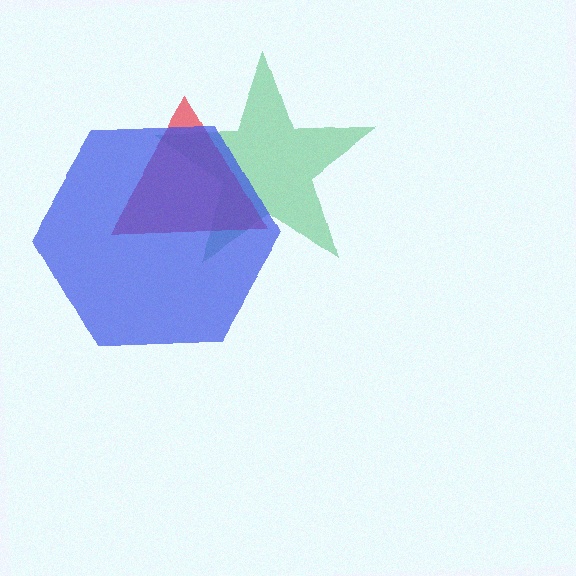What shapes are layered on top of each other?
The layered shapes are: a green star, a red triangle, a blue hexagon.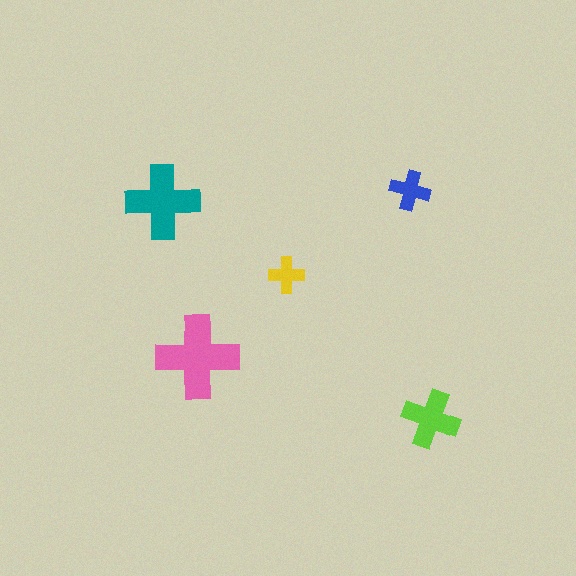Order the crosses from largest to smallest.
the pink one, the teal one, the lime one, the blue one, the yellow one.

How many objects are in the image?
There are 5 objects in the image.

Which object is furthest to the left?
The teal cross is leftmost.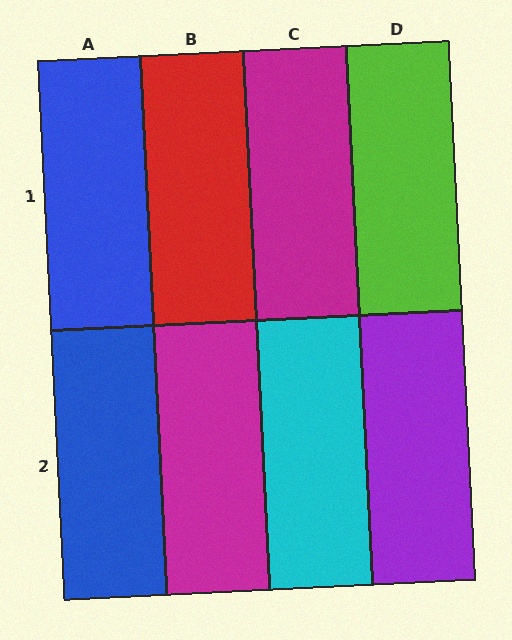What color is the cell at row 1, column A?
Blue.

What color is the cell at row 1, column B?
Red.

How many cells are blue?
2 cells are blue.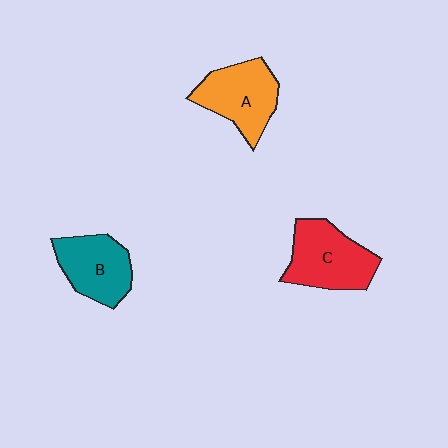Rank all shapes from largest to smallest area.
From largest to smallest: C (red), A (orange), B (teal).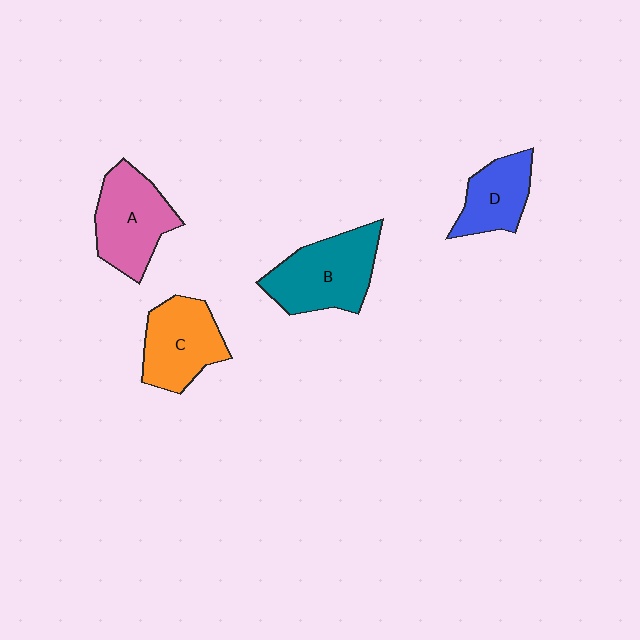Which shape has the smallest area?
Shape D (blue).